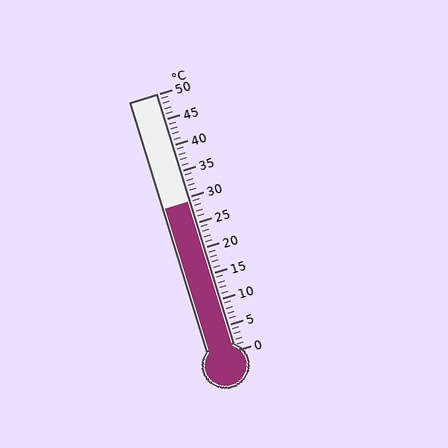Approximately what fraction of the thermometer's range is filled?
The thermometer is filled to approximately 60% of its range.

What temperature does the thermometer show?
The thermometer shows approximately 29°C.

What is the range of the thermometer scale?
The thermometer scale ranges from 0°C to 50°C.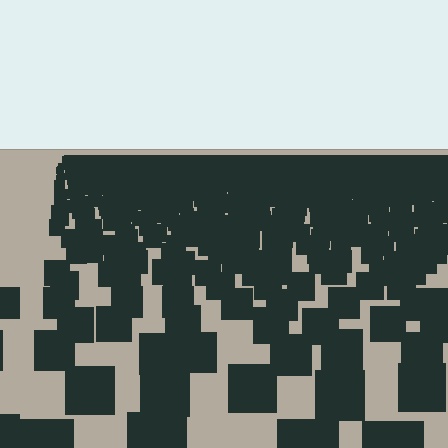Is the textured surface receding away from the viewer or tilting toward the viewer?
The surface is receding away from the viewer. Texture elements get smaller and denser toward the top.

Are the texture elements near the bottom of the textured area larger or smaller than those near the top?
Larger. Near the bottom, elements are closer to the viewer and appear at a bigger on-screen size.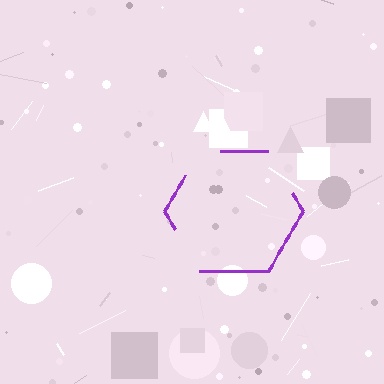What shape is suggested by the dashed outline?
The dashed outline suggests a hexagon.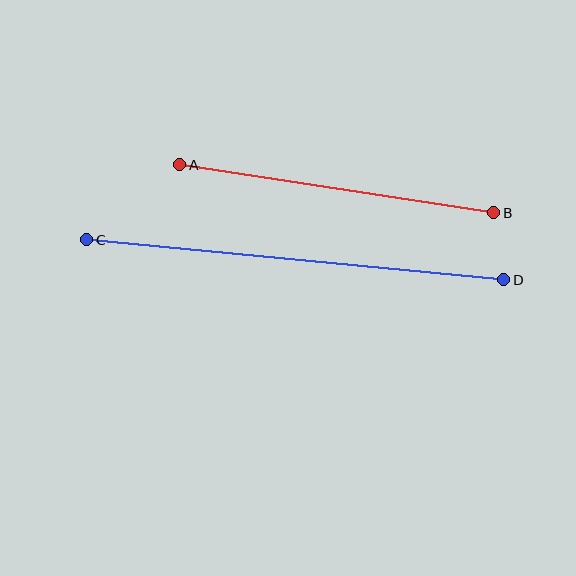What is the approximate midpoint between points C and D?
The midpoint is at approximately (295, 260) pixels.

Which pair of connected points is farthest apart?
Points C and D are farthest apart.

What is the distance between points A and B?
The distance is approximately 318 pixels.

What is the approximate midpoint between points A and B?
The midpoint is at approximately (337, 189) pixels.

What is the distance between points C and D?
The distance is approximately 419 pixels.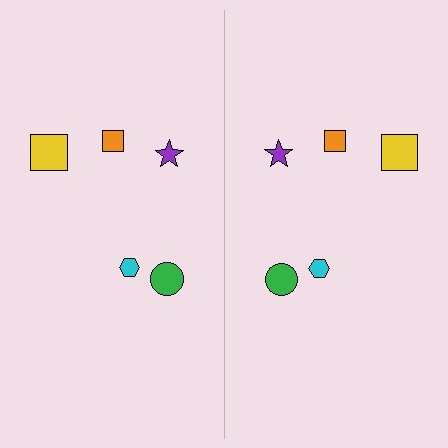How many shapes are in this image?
There are 10 shapes in this image.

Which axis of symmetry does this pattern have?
The pattern has a vertical axis of symmetry running through the center of the image.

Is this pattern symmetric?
Yes, this pattern has bilateral (reflection) symmetry.